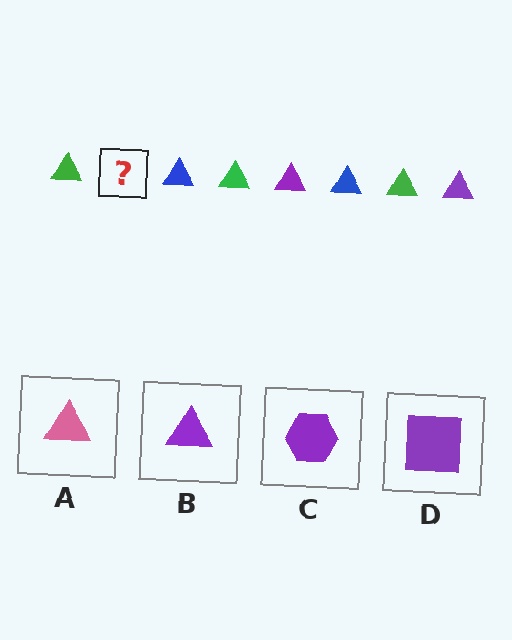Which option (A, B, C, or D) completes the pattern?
B.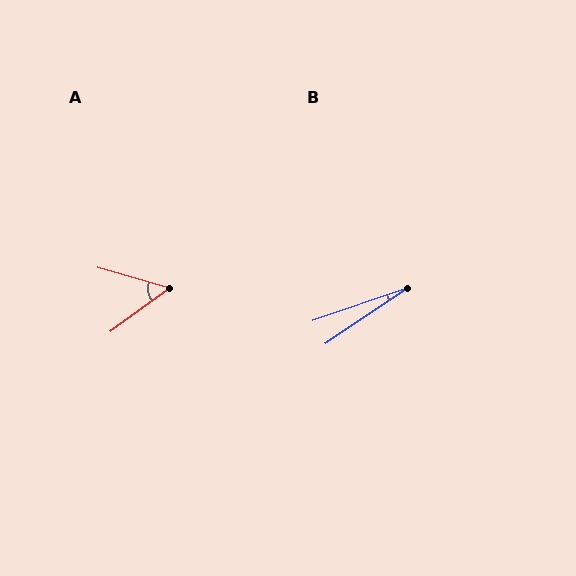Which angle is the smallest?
B, at approximately 15 degrees.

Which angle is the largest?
A, at approximately 52 degrees.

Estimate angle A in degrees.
Approximately 52 degrees.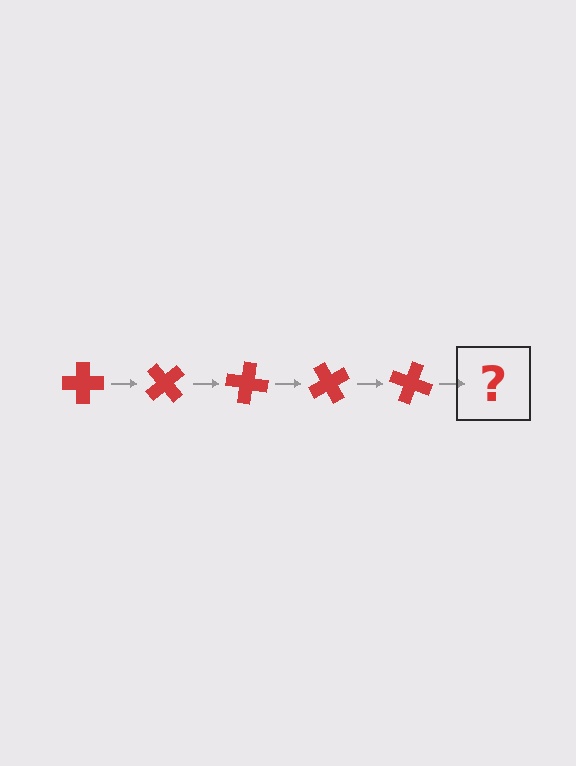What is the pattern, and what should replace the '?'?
The pattern is that the cross rotates 50 degrees each step. The '?' should be a red cross rotated 250 degrees.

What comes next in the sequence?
The next element should be a red cross rotated 250 degrees.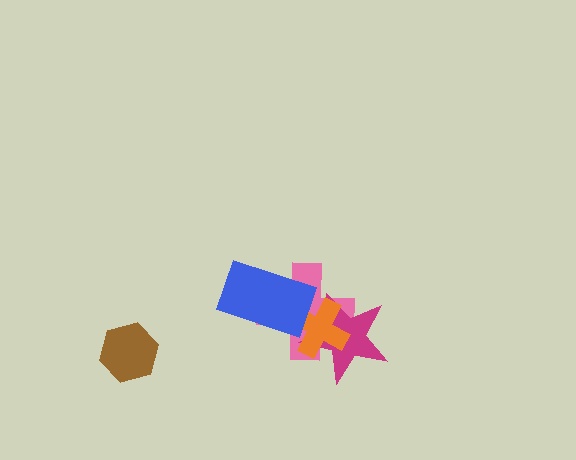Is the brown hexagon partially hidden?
No, no other shape covers it.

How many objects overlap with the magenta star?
2 objects overlap with the magenta star.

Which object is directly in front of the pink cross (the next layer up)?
The magenta star is directly in front of the pink cross.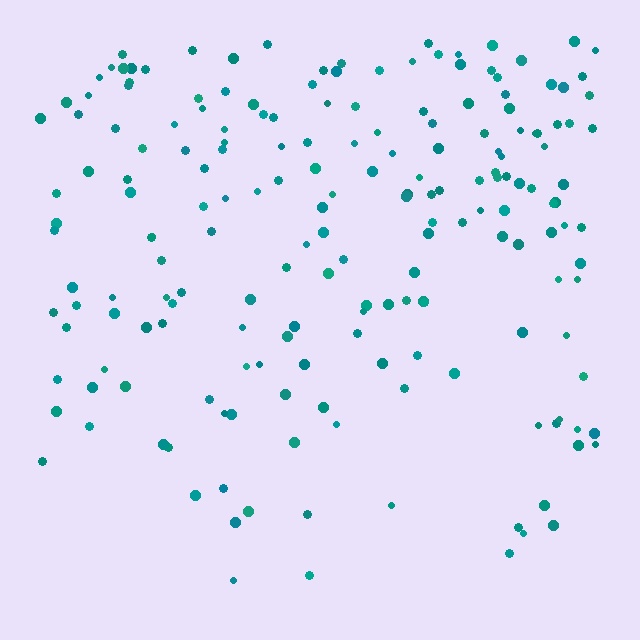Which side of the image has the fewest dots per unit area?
The bottom.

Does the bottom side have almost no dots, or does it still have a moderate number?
Still a moderate number, just noticeably fewer than the top.